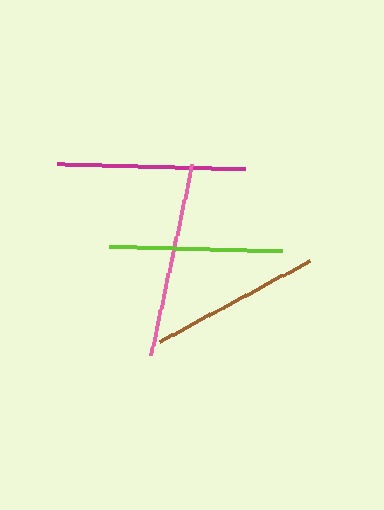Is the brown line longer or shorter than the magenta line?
The magenta line is longer than the brown line.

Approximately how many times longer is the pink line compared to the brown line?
The pink line is approximately 1.1 times the length of the brown line.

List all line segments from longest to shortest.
From longest to shortest: pink, magenta, lime, brown.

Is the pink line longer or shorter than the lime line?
The pink line is longer than the lime line.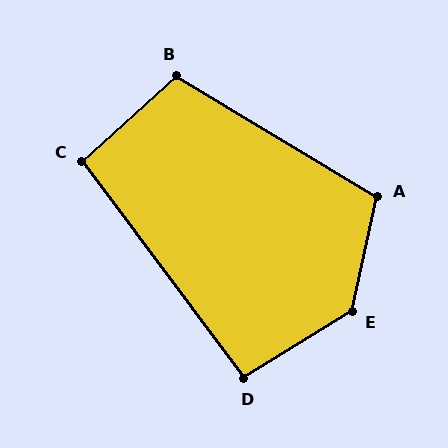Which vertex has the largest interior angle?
E, at approximately 133 degrees.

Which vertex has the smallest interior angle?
D, at approximately 95 degrees.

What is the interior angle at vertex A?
Approximately 109 degrees (obtuse).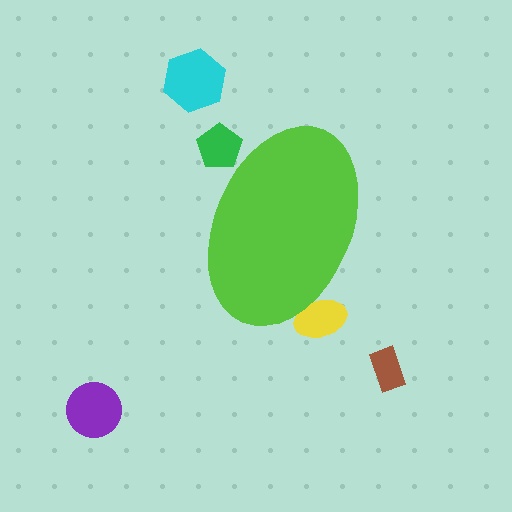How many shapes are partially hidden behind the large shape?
2 shapes are partially hidden.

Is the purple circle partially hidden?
No, the purple circle is fully visible.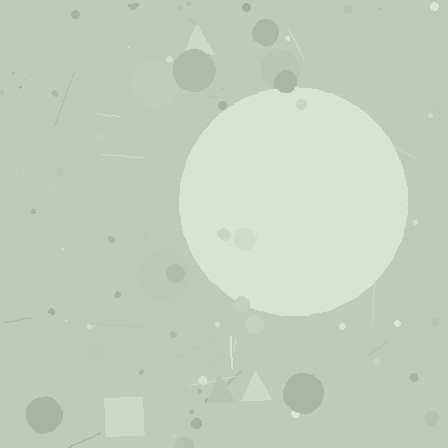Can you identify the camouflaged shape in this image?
The camouflaged shape is a circle.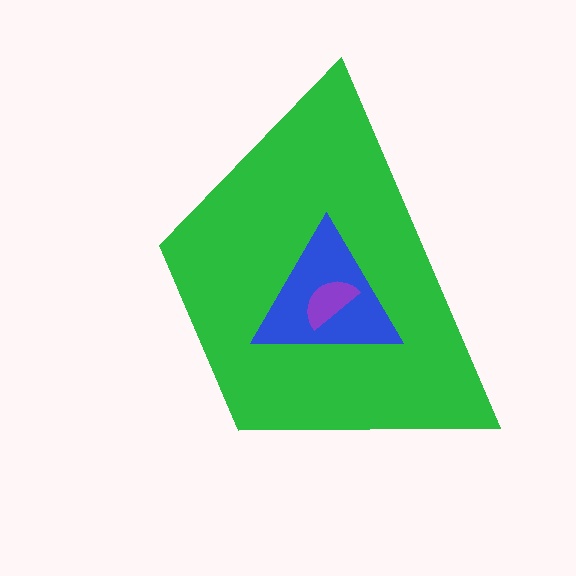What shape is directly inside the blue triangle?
The purple semicircle.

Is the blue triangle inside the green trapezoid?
Yes.